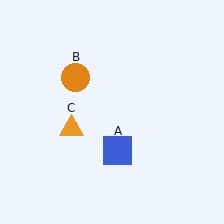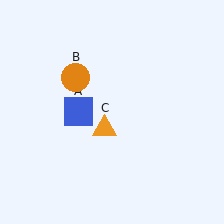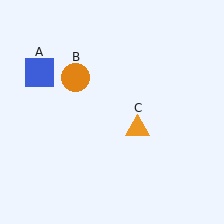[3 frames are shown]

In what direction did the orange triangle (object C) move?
The orange triangle (object C) moved right.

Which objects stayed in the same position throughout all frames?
Orange circle (object B) remained stationary.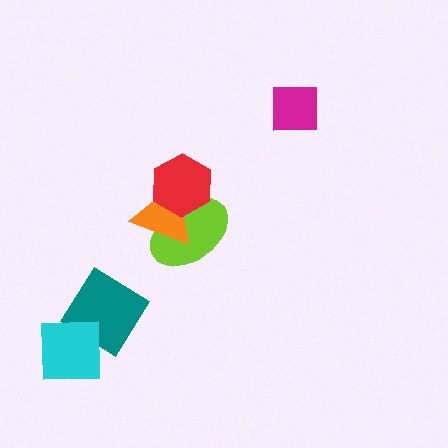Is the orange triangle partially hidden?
Yes, it is partially covered by another shape.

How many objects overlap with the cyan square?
1 object overlaps with the cyan square.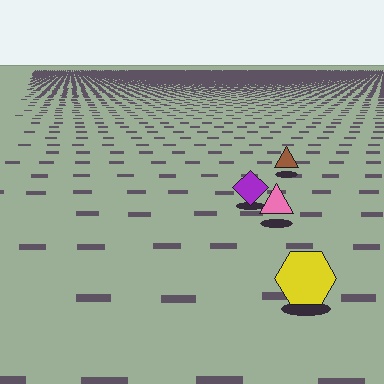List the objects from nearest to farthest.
From nearest to farthest: the yellow hexagon, the pink triangle, the purple diamond, the brown triangle.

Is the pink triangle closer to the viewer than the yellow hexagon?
No. The yellow hexagon is closer — you can tell from the texture gradient: the ground texture is coarser near it.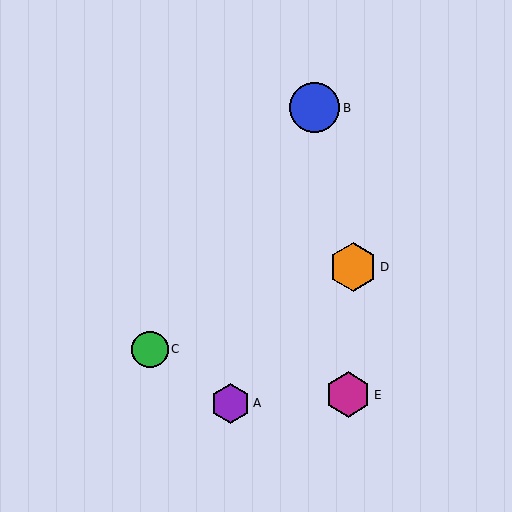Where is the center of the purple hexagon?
The center of the purple hexagon is at (231, 403).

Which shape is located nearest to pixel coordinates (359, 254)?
The orange hexagon (labeled D) at (353, 267) is nearest to that location.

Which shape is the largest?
The blue circle (labeled B) is the largest.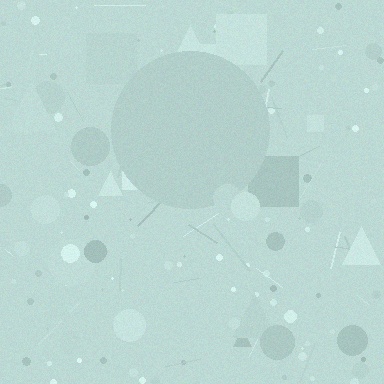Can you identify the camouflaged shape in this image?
The camouflaged shape is a circle.